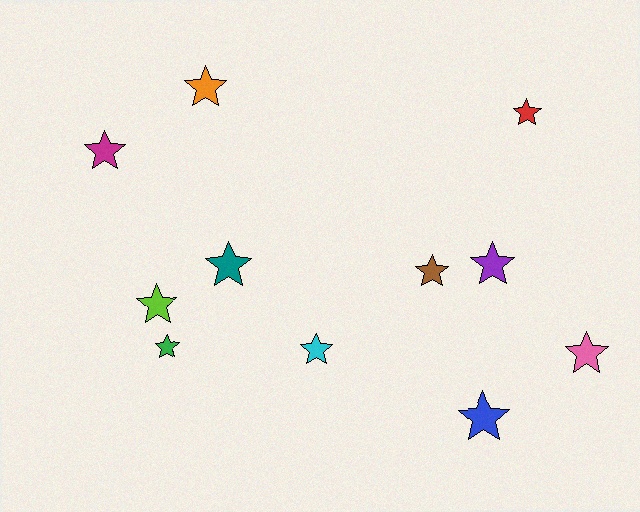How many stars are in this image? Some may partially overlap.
There are 11 stars.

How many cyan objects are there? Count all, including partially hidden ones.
There is 1 cyan object.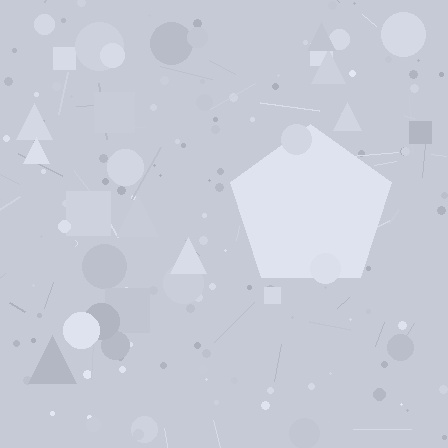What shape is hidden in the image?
A pentagon is hidden in the image.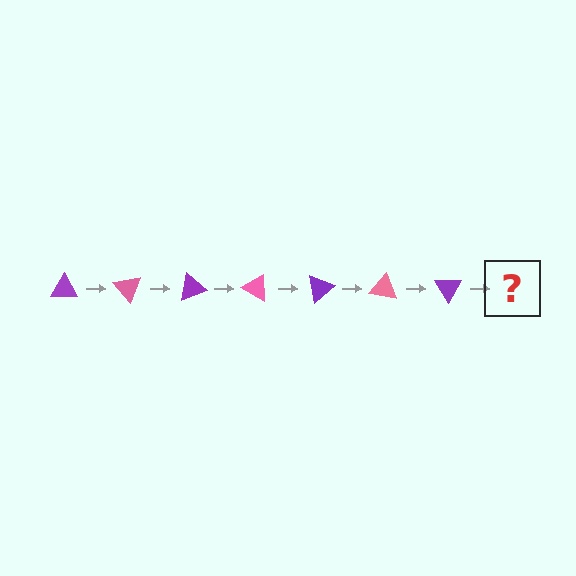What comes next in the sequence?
The next element should be a pink triangle, rotated 350 degrees from the start.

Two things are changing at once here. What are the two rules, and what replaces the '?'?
The two rules are that it rotates 50 degrees each step and the color cycles through purple and pink. The '?' should be a pink triangle, rotated 350 degrees from the start.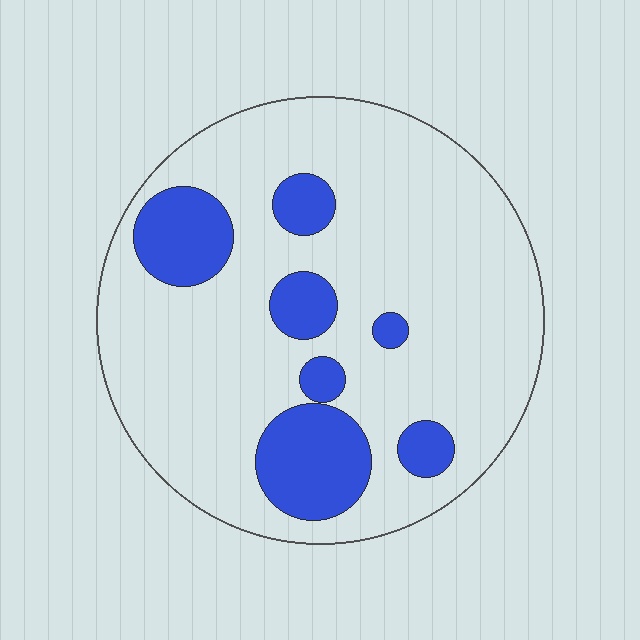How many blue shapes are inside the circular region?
7.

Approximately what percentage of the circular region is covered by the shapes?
Approximately 20%.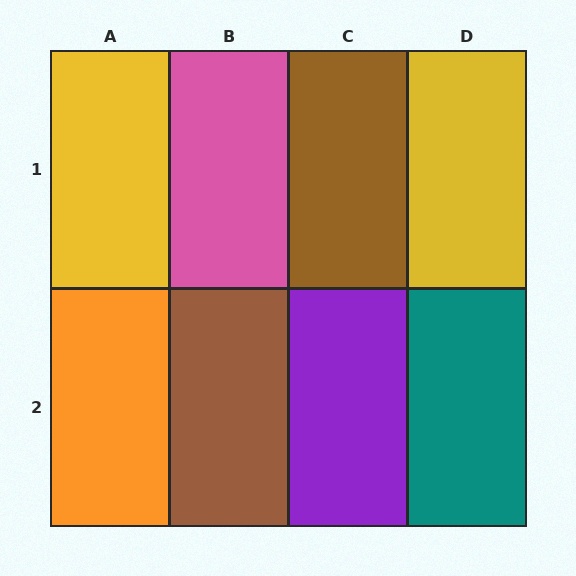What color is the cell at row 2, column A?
Orange.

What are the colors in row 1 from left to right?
Yellow, pink, brown, yellow.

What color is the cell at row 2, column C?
Purple.